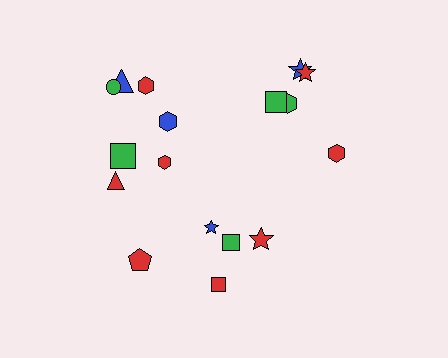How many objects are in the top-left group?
There are 7 objects.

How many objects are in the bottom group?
There are 5 objects.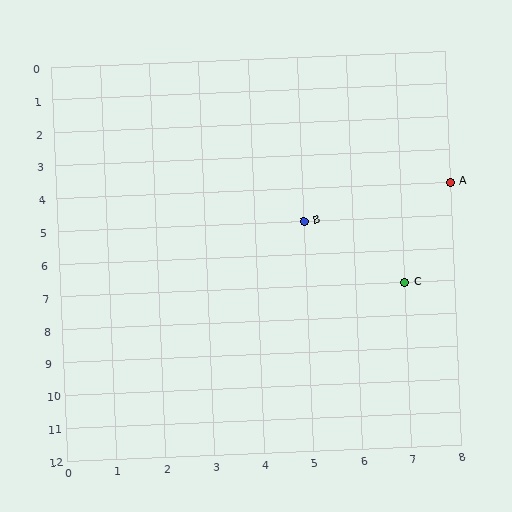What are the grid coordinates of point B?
Point B is at grid coordinates (5, 5).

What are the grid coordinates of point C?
Point C is at grid coordinates (7, 7).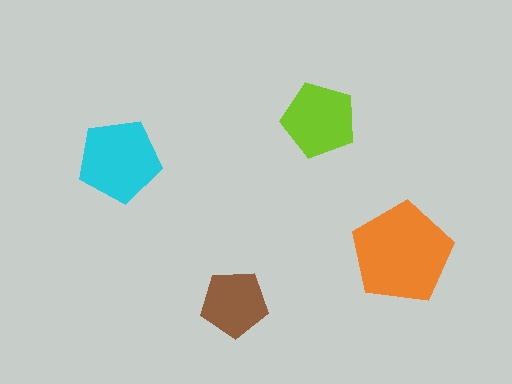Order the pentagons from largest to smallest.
the orange one, the cyan one, the lime one, the brown one.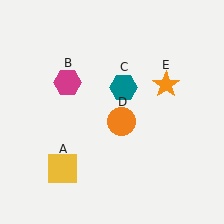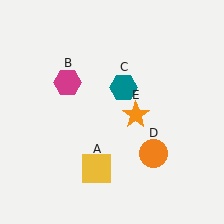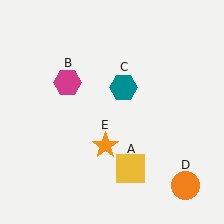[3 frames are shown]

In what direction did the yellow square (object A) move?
The yellow square (object A) moved right.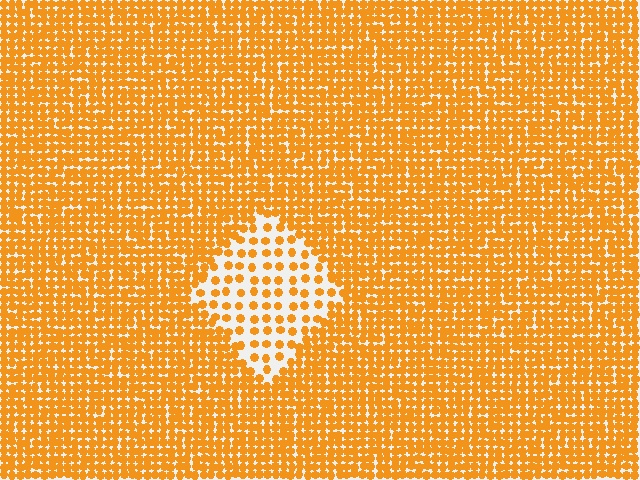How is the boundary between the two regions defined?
The boundary is defined by a change in element density (approximately 2.7x ratio). All elements are the same color, size, and shape.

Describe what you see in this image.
The image contains small orange elements arranged at two different densities. A diamond-shaped region is visible where the elements are less densely packed than the surrounding area.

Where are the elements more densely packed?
The elements are more densely packed outside the diamond boundary.